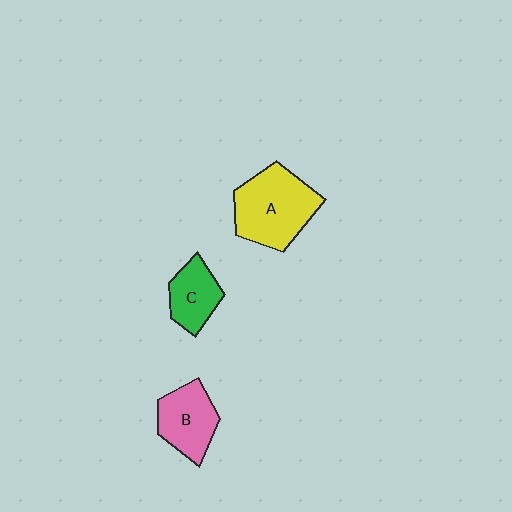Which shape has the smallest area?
Shape C (green).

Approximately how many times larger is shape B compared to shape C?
Approximately 1.2 times.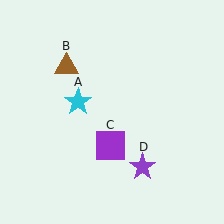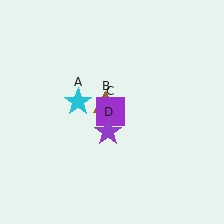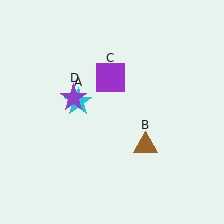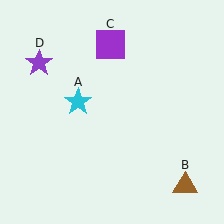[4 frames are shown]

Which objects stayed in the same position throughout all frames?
Cyan star (object A) remained stationary.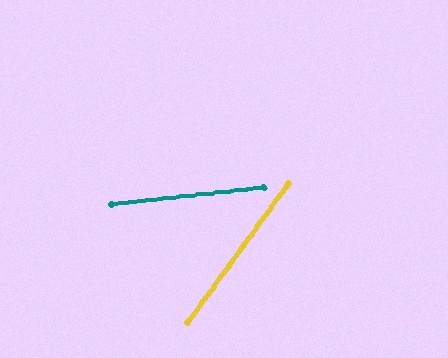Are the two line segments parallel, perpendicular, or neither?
Neither parallel nor perpendicular — they differ by about 48°.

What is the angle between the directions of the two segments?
Approximately 48 degrees.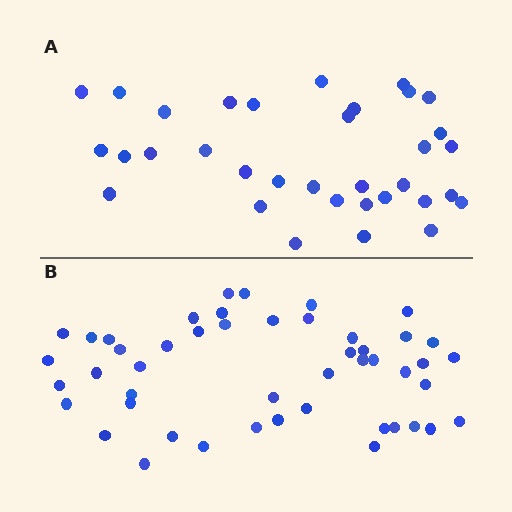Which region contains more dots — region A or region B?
Region B (the bottom region) has more dots.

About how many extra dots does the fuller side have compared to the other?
Region B has approximately 15 more dots than region A.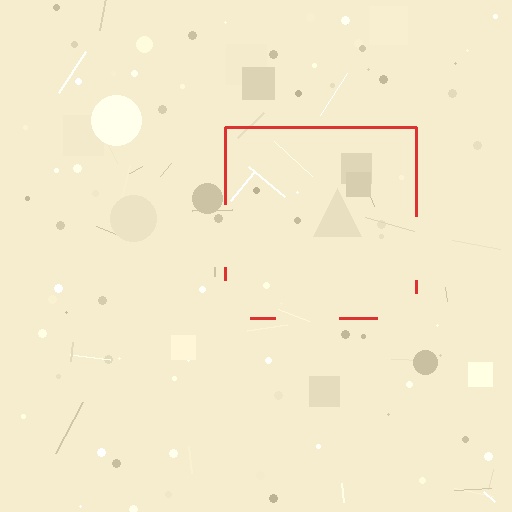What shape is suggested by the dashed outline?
The dashed outline suggests a square.